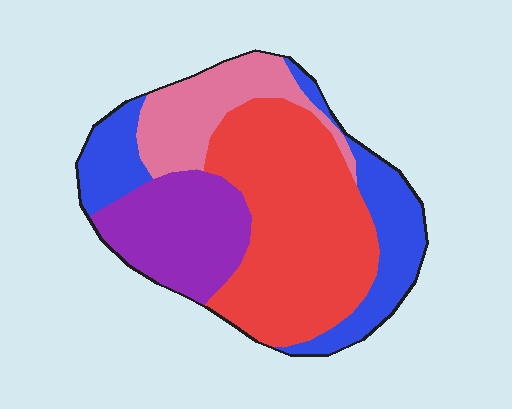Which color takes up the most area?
Red, at roughly 40%.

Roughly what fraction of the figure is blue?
Blue covers around 20% of the figure.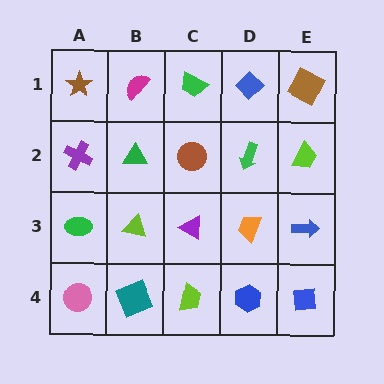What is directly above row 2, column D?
A blue diamond.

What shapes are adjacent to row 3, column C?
A brown circle (row 2, column C), a lime trapezoid (row 4, column C), a lime triangle (row 3, column B), an orange trapezoid (row 3, column D).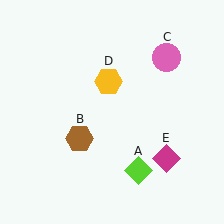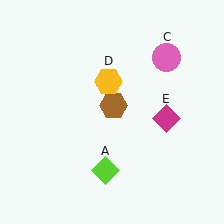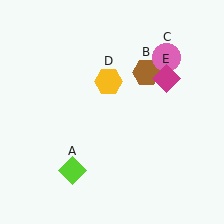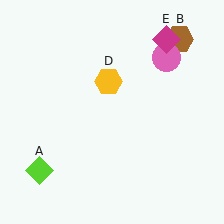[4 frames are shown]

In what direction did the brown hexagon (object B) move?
The brown hexagon (object B) moved up and to the right.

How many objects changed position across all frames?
3 objects changed position: lime diamond (object A), brown hexagon (object B), magenta diamond (object E).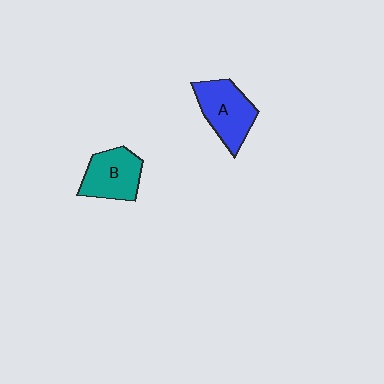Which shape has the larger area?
Shape A (blue).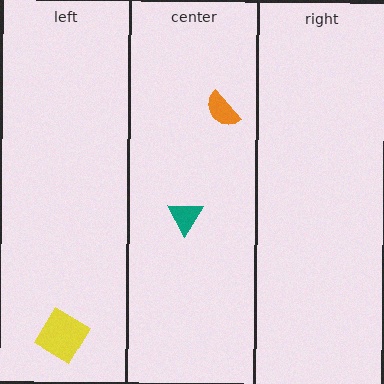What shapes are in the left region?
The yellow diamond.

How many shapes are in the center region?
2.